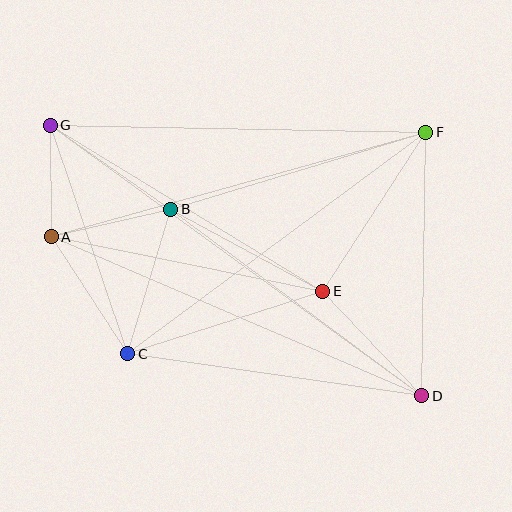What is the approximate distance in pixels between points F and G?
The distance between F and G is approximately 376 pixels.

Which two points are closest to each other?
Points A and G are closest to each other.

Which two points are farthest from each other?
Points D and G are farthest from each other.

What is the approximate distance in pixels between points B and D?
The distance between B and D is approximately 313 pixels.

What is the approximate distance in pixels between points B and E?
The distance between B and E is approximately 173 pixels.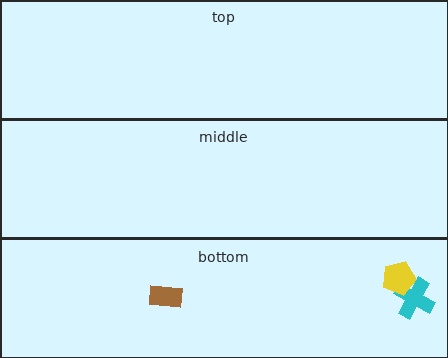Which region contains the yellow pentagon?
The bottom region.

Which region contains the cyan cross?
The bottom region.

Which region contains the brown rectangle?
The bottom region.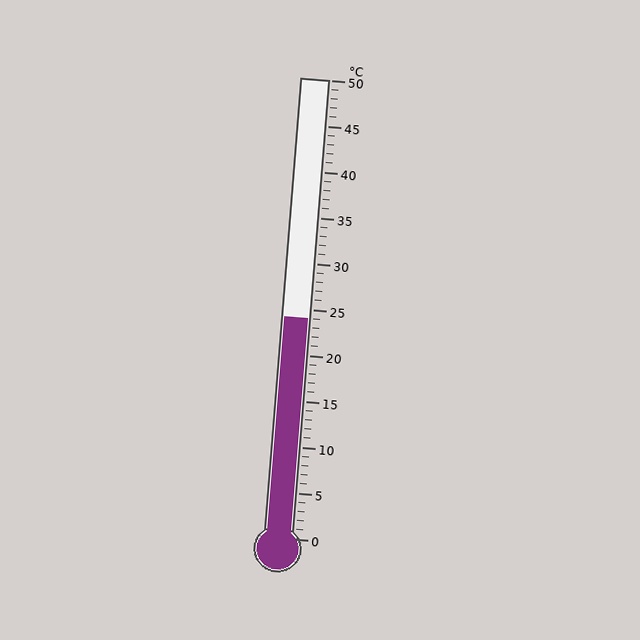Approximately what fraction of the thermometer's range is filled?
The thermometer is filled to approximately 50% of its range.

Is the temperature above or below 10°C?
The temperature is above 10°C.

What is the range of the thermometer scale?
The thermometer scale ranges from 0°C to 50°C.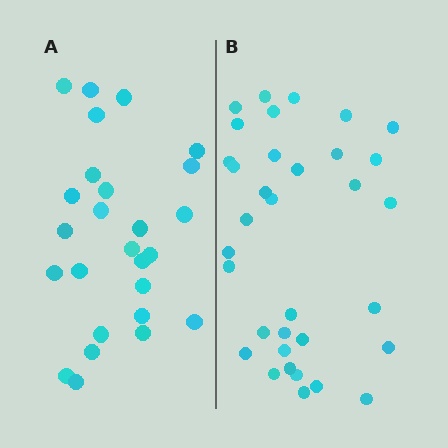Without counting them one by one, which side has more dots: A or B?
Region B (the right region) has more dots.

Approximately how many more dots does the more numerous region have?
Region B has roughly 8 or so more dots than region A.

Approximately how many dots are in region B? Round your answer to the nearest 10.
About 30 dots. (The exact count is 34, which rounds to 30.)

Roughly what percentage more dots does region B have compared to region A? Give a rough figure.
About 30% more.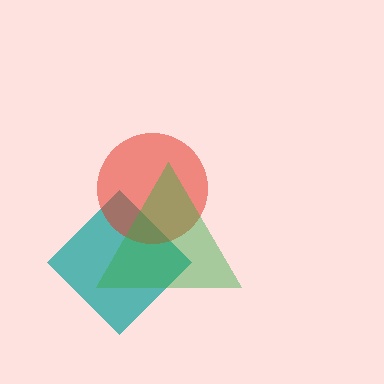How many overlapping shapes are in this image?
There are 3 overlapping shapes in the image.